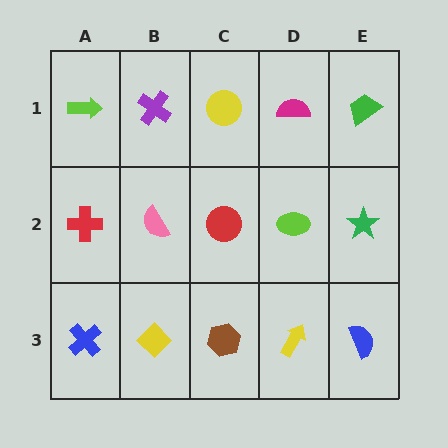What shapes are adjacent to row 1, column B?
A pink semicircle (row 2, column B), a lime arrow (row 1, column A), a yellow circle (row 1, column C).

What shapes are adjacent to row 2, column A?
A lime arrow (row 1, column A), a blue cross (row 3, column A), a pink semicircle (row 2, column B).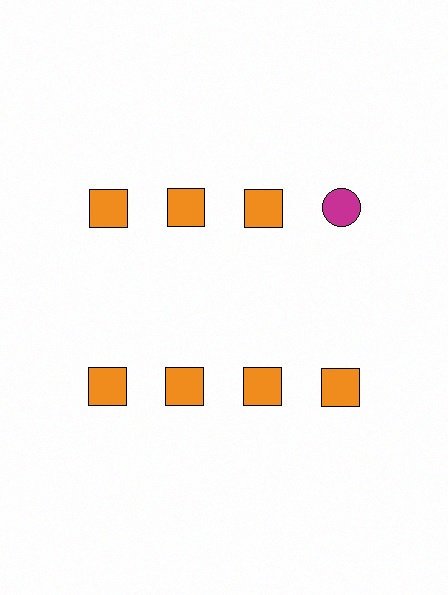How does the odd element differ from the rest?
It differs in both color (magenta instead of orange) and shape (circle instead of square).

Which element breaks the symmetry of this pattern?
The magenta circle in the top row, second from right column breaks the symmetry. All other shapes are orange squares.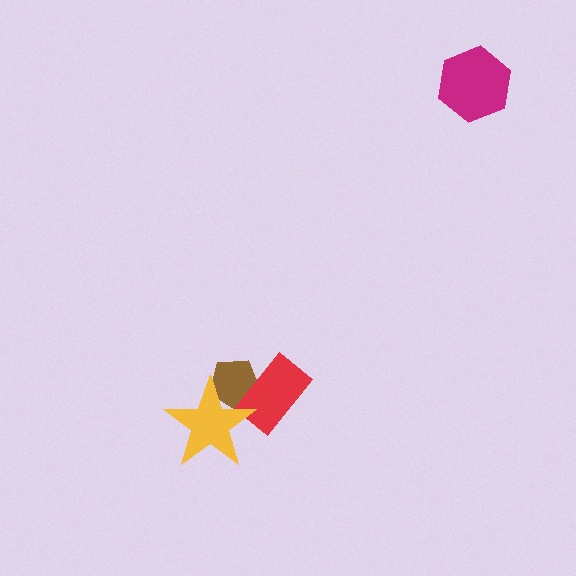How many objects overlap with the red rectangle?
2 objects overlap with the red rectangle.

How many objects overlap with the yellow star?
2 objects overlap with the yellow star.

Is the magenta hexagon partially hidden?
No, no other shape covers it.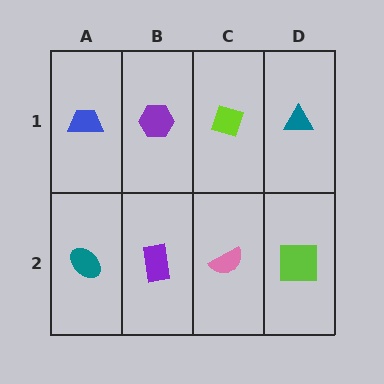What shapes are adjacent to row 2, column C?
A lime diamond (row 1, column C), a purple rectangle (row 2, column B), a lime square (row 2, column D).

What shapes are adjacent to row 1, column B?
A purple rectangle (row 2, column B), a blue trapezoid (row 1, column A), a lime diamond (row 1, column C).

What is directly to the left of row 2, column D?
A pink semicircle.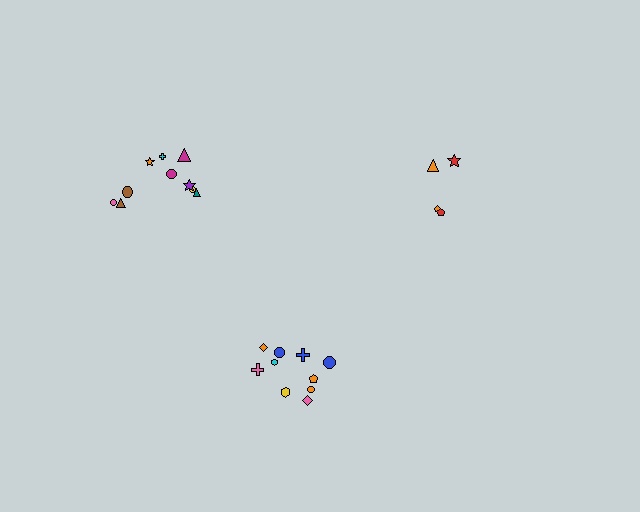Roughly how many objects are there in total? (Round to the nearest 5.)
Roughly 25 objects in total.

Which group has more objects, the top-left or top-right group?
The top-left group.